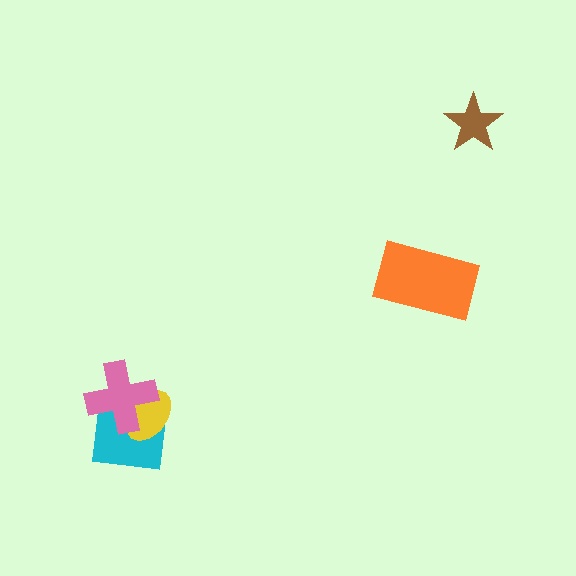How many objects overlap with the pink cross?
2 objects overlap with the pink cross.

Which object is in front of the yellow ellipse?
The pink cross is in front of the yellow ellipse.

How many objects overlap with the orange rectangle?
0 objects overlap with the orange rectangle.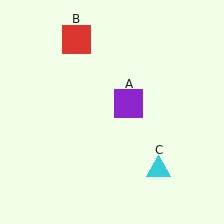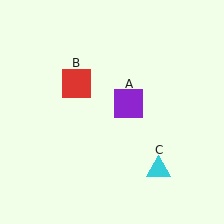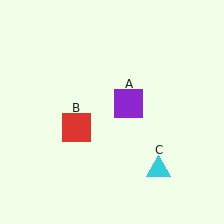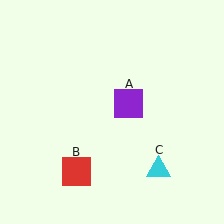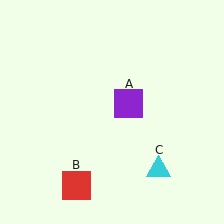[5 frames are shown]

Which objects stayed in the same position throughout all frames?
Purple square (object A) and cyan triangle (object C) remained stationary.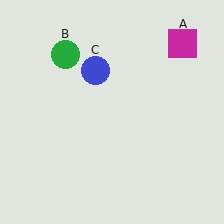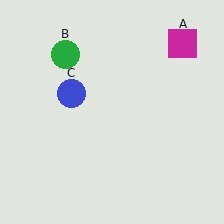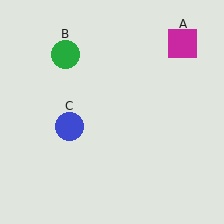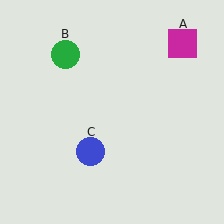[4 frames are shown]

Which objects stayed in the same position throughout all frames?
Magenta square (object A) and green circle (object B) remained stationary.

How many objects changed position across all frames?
1 object changed position: blue circle (object C).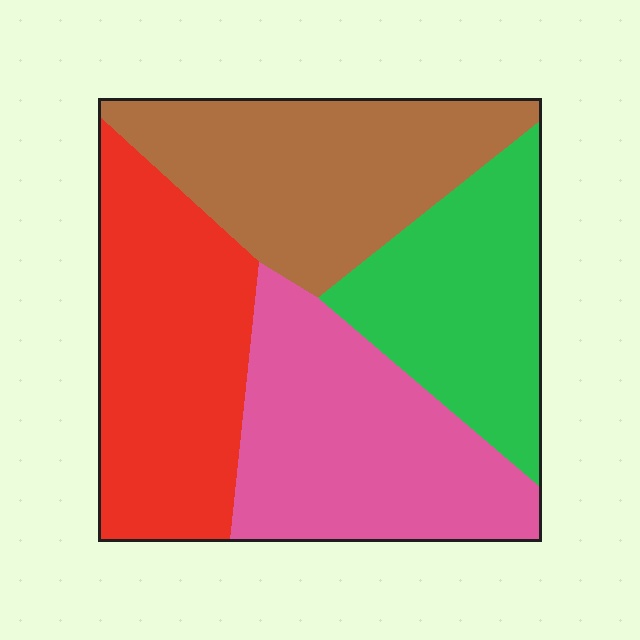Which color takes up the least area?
Green, at roughly 20%.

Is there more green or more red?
Red.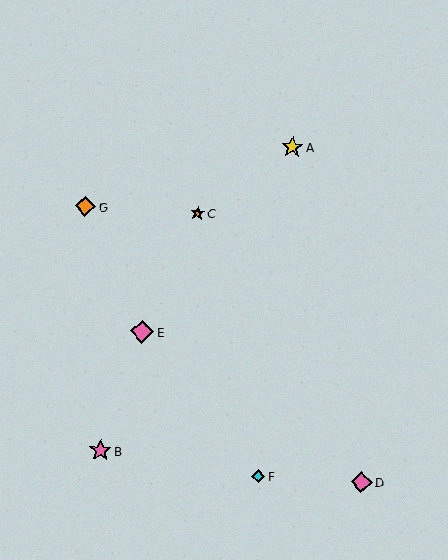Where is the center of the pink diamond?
The center of the pink diamond is at (142, 332).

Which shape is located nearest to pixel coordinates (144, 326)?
The pink diamond (labeled E) at (142, 332) is nearest to that location.